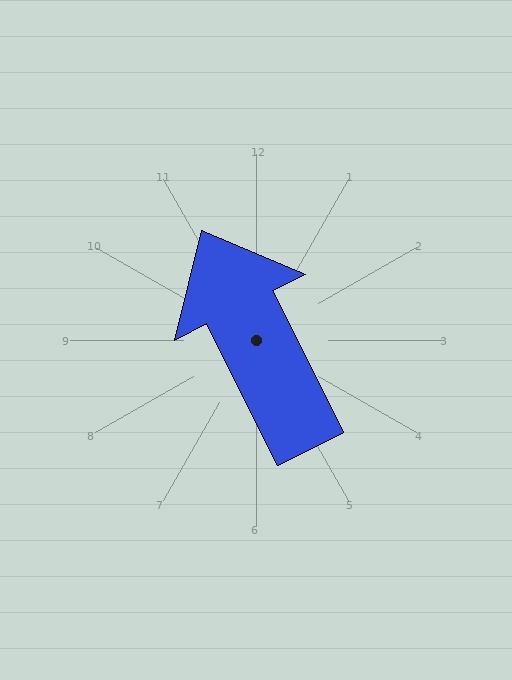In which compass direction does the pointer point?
Northwest.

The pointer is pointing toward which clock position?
Roughly 11 o'clock.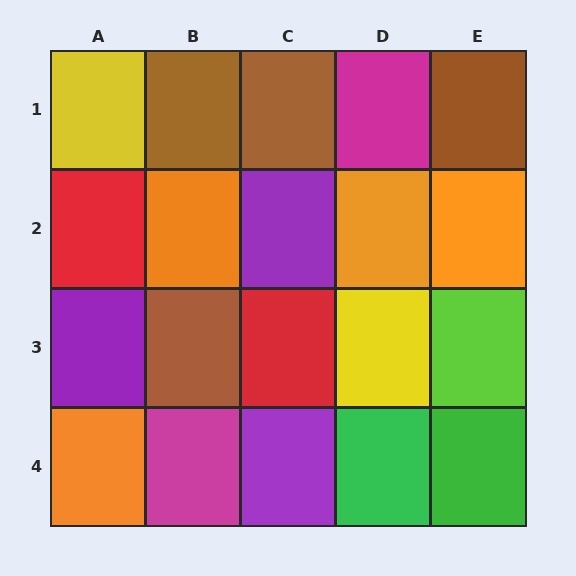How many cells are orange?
4 cells are orange.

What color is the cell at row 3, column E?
Lime.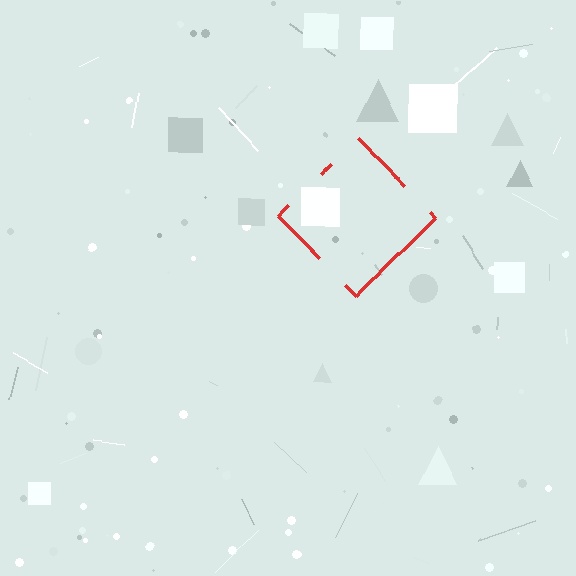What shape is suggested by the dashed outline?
The dashed outline suggests a diamond.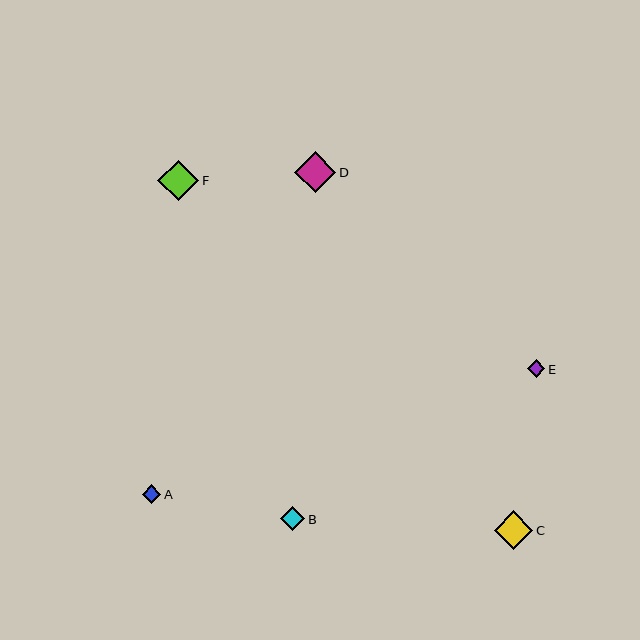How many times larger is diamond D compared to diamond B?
Diamond D is approximately 1.7 times the size of diamond B.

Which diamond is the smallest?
Diamond E is the smallest with a size of approximately 18 pixels.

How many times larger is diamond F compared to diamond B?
Diamond F is approximately 1.7 times the size of diamond B.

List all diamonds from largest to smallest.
From largest to smallest: D, F, C, B, A, E.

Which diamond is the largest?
Diamond D is the largest with a size of approximately 41 pixels.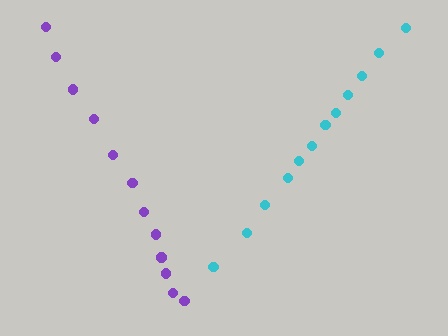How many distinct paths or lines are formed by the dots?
There are 2 distinct paths.